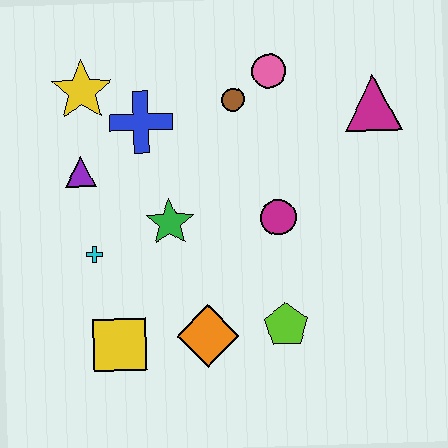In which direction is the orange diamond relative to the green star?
The orange diamond is below the green star.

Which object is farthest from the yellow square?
The magenta triangle is farthest from the yellow square.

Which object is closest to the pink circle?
The brown circle is closest to the pink circle.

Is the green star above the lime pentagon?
Yes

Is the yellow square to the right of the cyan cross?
Yes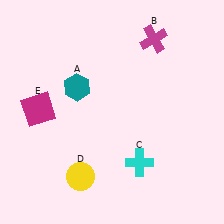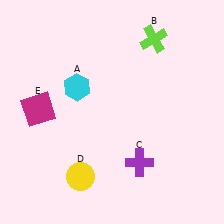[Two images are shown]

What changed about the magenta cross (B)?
In Image 1, B is magenta. In Image 2, it changed to lime.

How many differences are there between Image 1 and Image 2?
There are 3 differences between the two images.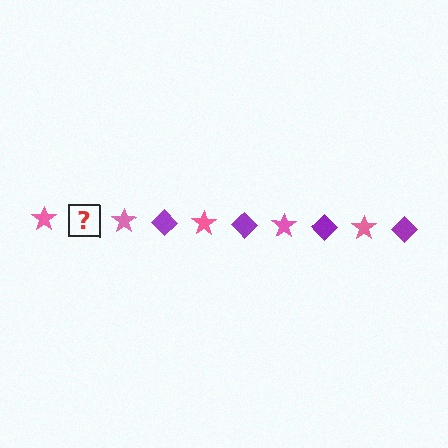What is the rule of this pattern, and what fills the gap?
The rule is that the pattern alternates between pink star and purple diamond. The gap should be filled with a purple diamond.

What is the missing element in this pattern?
The missing element is a purple diamond.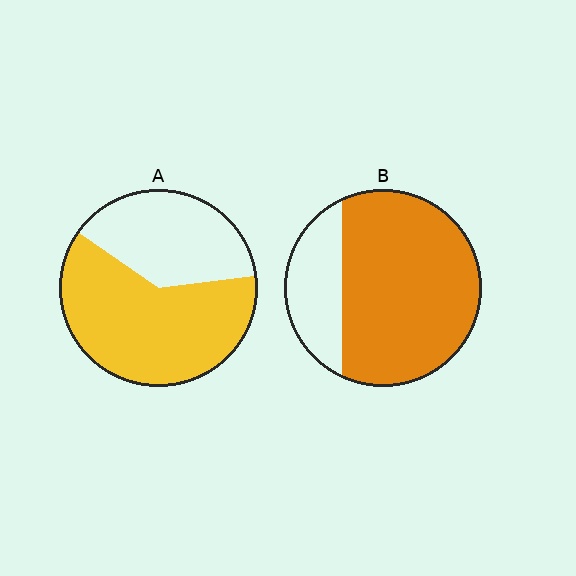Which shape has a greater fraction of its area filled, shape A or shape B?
Shape B.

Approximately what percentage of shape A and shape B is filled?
A is approximately 60% and B is approximately 75%.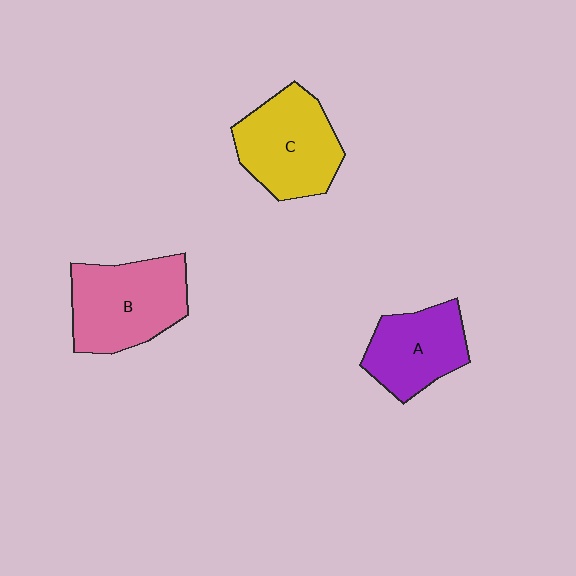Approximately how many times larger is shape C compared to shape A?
Approximately 1.2 times.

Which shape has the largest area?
Shape B (pink).